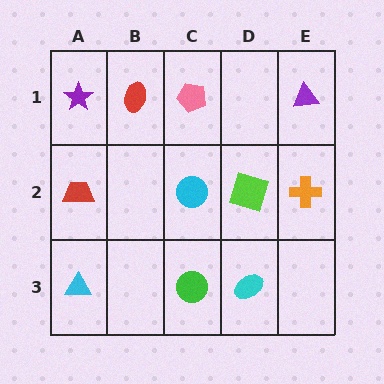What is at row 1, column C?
A pink pentagon.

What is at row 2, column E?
An orange cross.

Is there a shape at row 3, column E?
No, that cell is empty.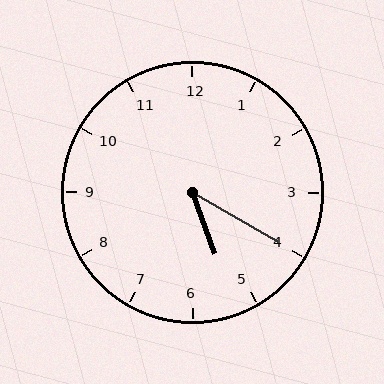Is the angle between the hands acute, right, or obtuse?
It is acute.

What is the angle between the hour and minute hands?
Approximately 40 degrees.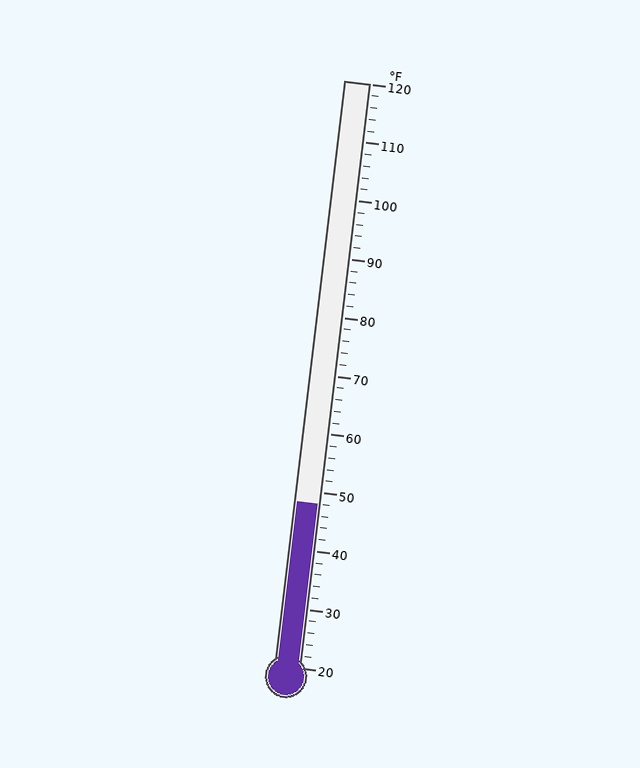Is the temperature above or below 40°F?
The temperature is above 40°F.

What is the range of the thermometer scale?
The thermometer scale ranges from 20°F to 120°F.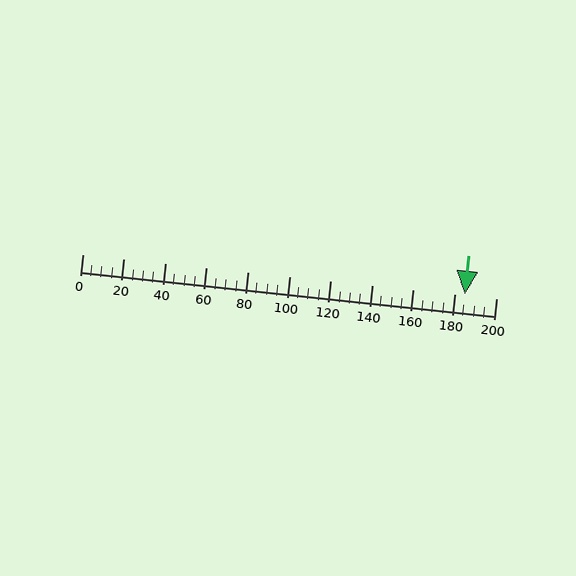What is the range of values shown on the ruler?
The ruler shows values from 0 to 200.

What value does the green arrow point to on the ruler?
The green arrow points to approximately 185.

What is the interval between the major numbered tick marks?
The major tick marks are spaced 20 units apart.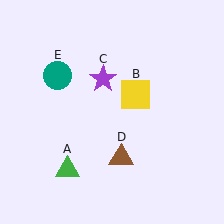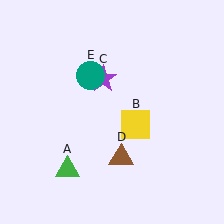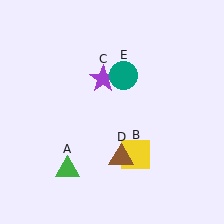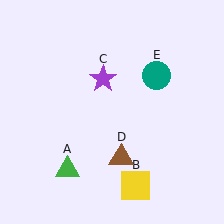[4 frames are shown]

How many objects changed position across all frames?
2 objects changed position: yellow square (object B), teal circle (object E).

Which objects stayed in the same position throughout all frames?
Green triangle (object A) and purple star (object C) and brown triangle (object D) remained stationary.